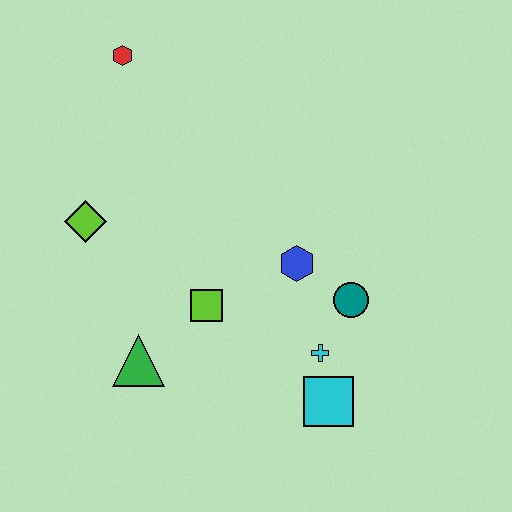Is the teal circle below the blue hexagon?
Yes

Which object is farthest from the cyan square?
The red hexagon is farthest from the cyan square.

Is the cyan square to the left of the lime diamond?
No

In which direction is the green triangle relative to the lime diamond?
The green triangle is below the lime diamond.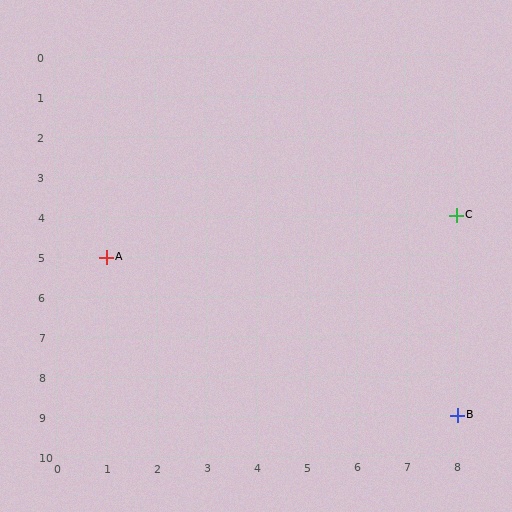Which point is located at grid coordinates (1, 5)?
Point A is at (1, 5).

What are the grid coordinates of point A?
Point A is at grid coordinates (1, 5).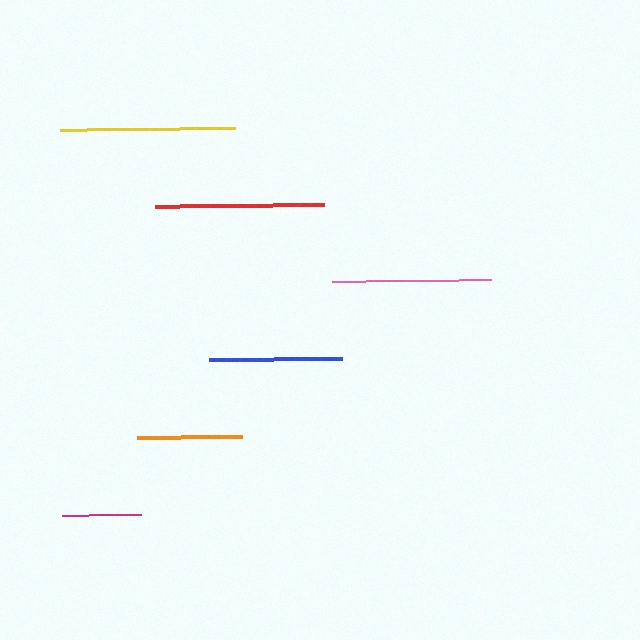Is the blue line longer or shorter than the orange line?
The blue line is longer than the orange line.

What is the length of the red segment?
The red segment is approximately 169 pixels long.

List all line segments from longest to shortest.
From longest to shortest: yellow, red, pink, blue, orange, magenta.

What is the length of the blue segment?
The blue segment is approximately 133 pixels long.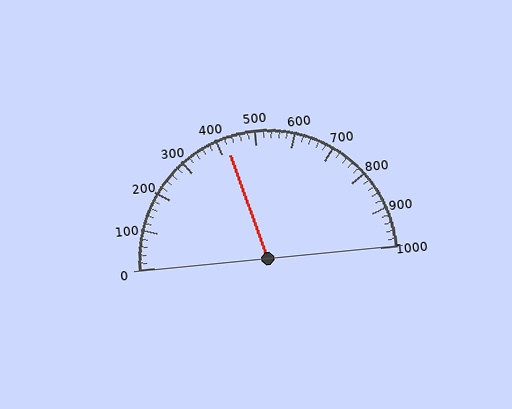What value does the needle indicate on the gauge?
The needle indicates approximately 420.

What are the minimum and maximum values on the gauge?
The gauge ranges from 0 to 1000.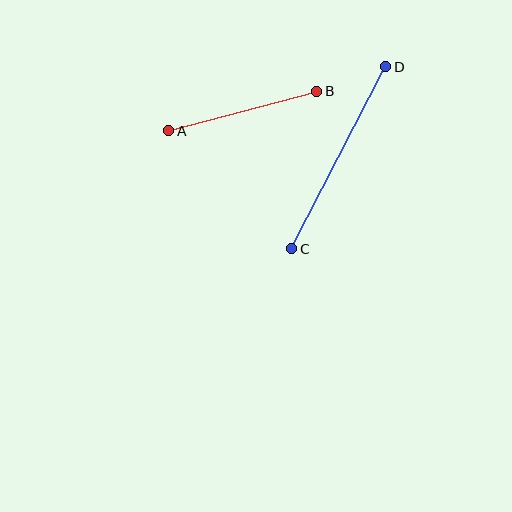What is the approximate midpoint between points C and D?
The midpoint is at approximately (339, 158) pixels.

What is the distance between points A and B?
The distance is approximately 153 pixels.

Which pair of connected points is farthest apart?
Points C and D are farthest apart.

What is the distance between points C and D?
The distance is approximately 205 pixels.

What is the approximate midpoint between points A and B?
The midpoint is at approximately (243, 111) pixels.